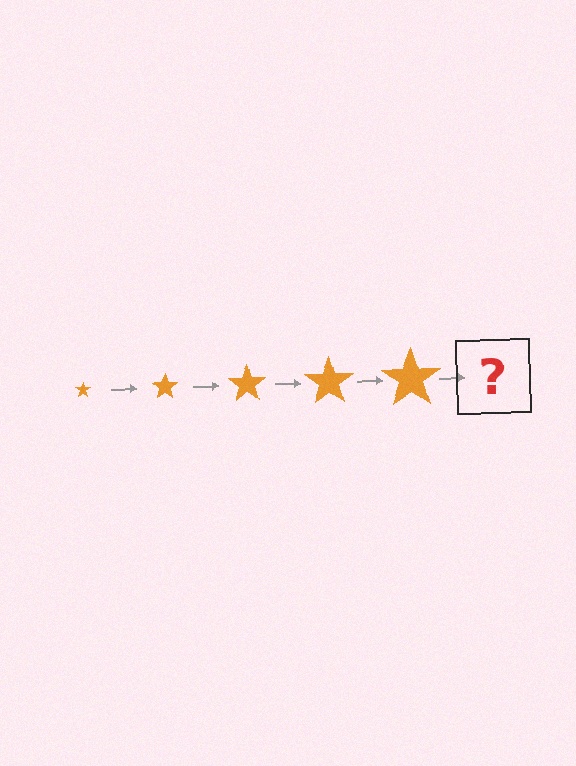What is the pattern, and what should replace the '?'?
The pattern is that the star gets progressively larger each step. The '?' should be an orange star, larger than the previous one.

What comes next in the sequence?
The next element should be an orange star, larger than the previous one.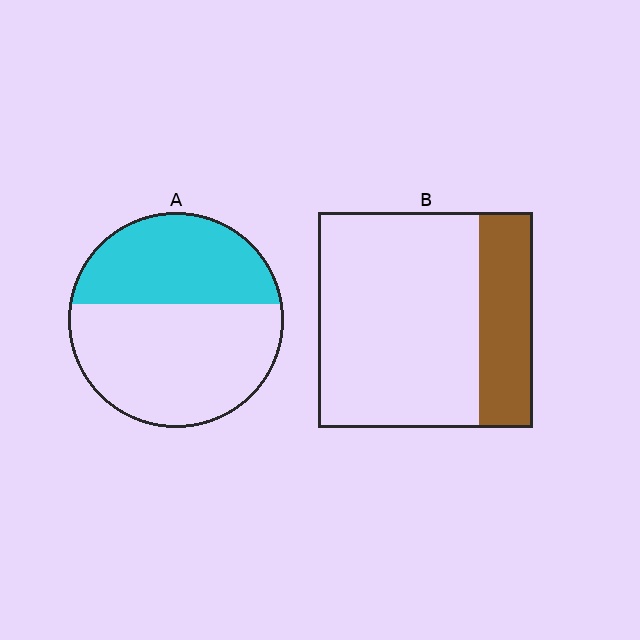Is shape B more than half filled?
No.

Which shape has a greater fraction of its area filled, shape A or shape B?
Shape A.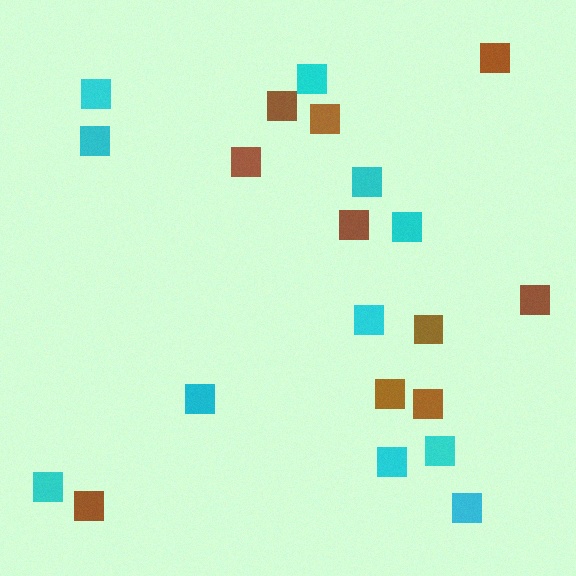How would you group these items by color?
There are 2 groups: one group of cyan squares (11) and one group of brown squares (10).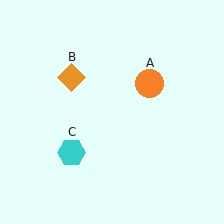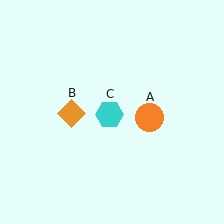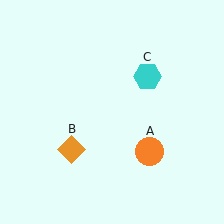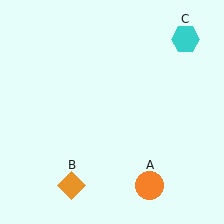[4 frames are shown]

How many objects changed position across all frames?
3 objects changed position: orange circle (object A), orange diamond (object B), cyan hexagon (object C).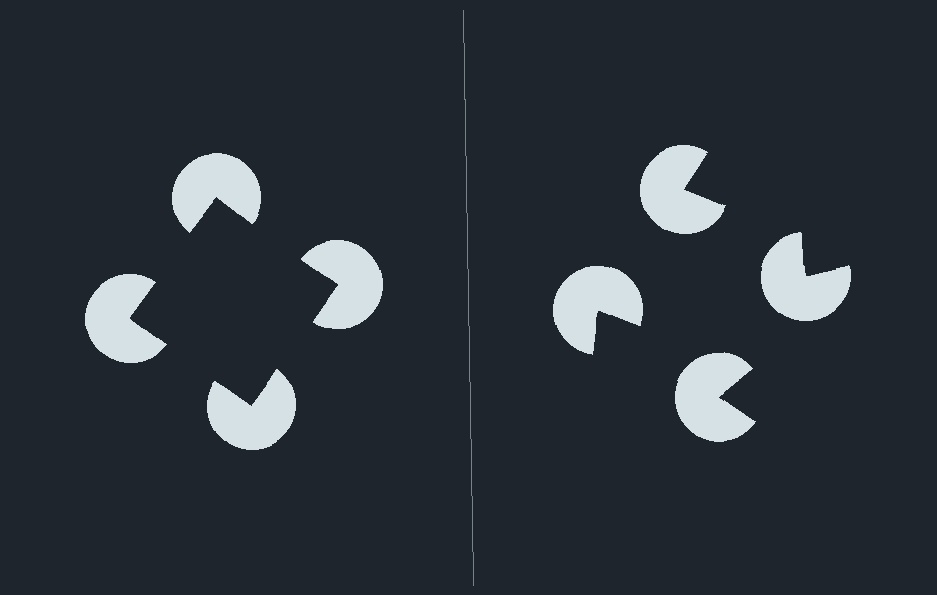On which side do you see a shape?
An illusory square appears on the left side. On the right side the wedge cuts are rotated, so no coherent shape forms.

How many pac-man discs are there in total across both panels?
8 — 4 on each side.